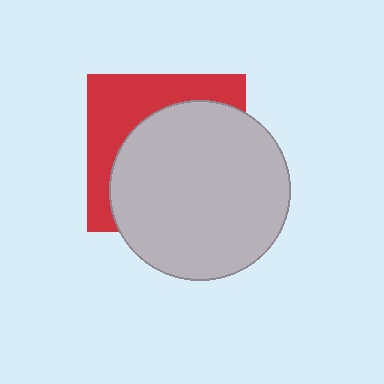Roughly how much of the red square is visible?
A small part of it is visible (roughly 36%).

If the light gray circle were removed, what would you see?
You would see the complete red square.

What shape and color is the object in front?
The object in front is a light gray circle.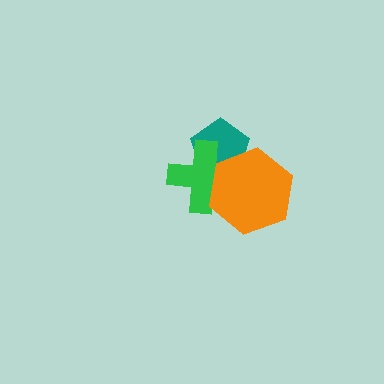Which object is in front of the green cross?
The orange hexagon is in front of the green cross.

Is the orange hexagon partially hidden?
No, no other shape covers it.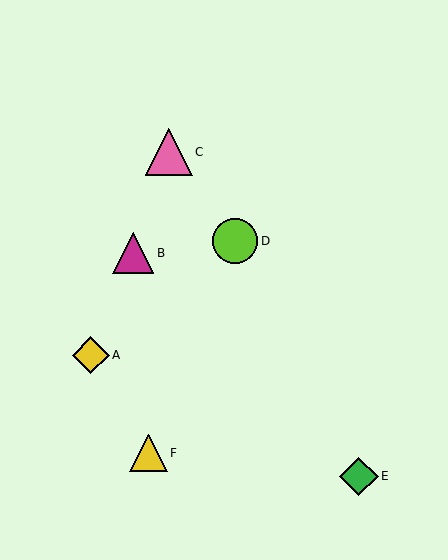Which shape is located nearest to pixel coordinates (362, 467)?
The green diamond (labeled E) at (359, 476) is nearest to that location.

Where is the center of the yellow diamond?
The center of the yellow diamond is at (91, 355).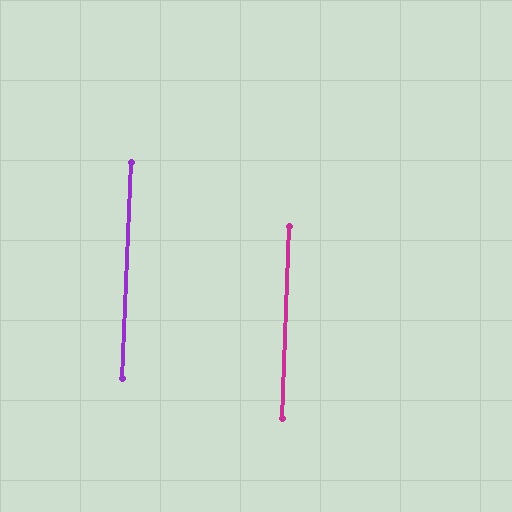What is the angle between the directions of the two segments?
Approximately 0 degrees.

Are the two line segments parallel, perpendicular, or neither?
Parallel — their directions differ by only 0.5°.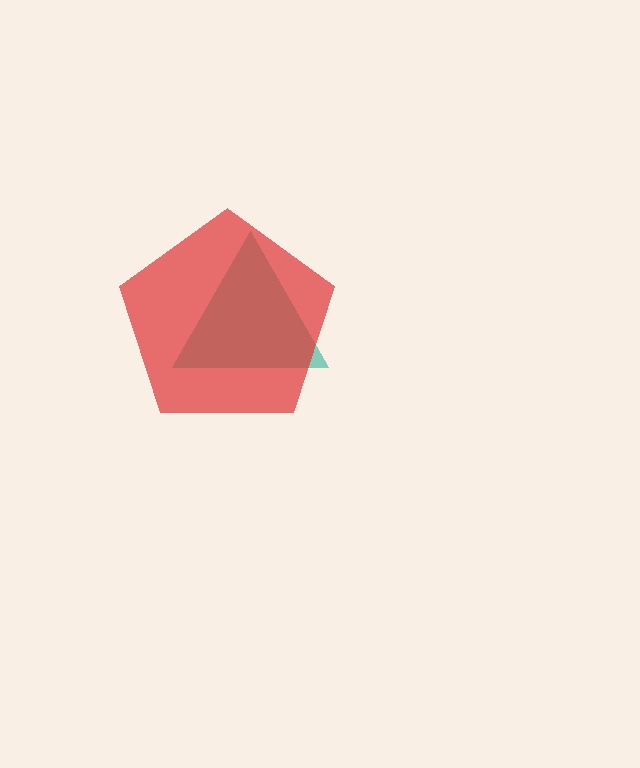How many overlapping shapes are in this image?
There are 2 overlapping shapes in the image.